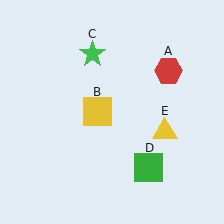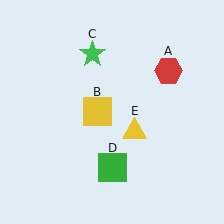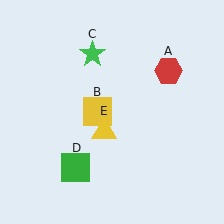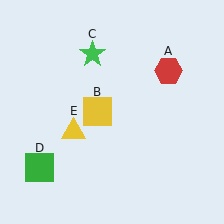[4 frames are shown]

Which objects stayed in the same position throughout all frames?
Red hexagon (object A) and yellow square (object B) and green star (object C) remained stationary.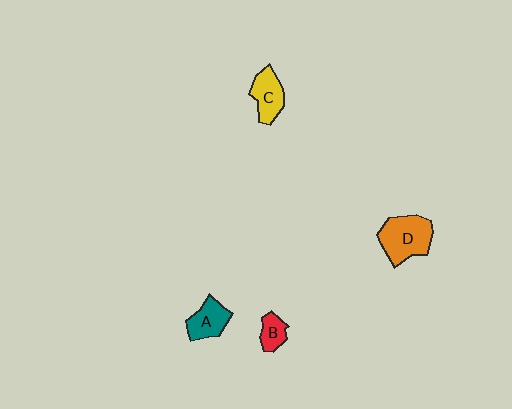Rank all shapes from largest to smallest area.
From largest to smallest: D (orange), C (yellow), A (teal), B (red).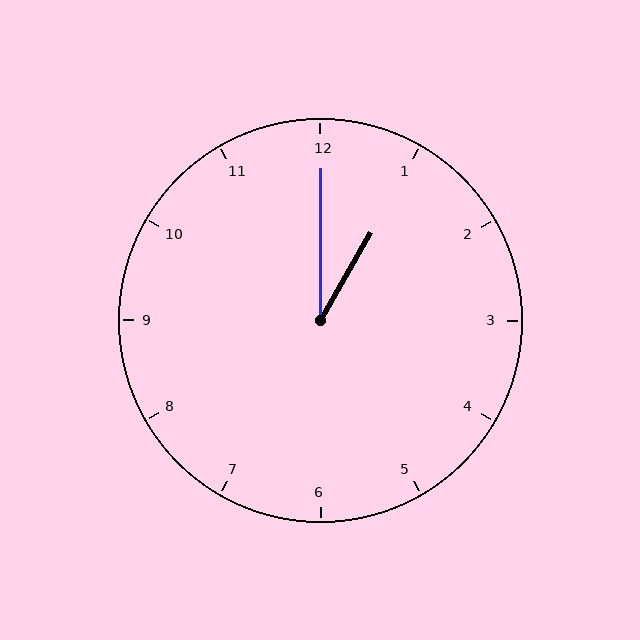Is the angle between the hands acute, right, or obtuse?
It is acute.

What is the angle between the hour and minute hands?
Approximately 30 degrees.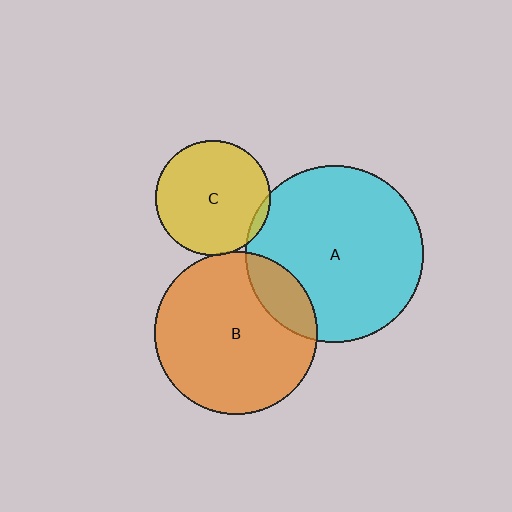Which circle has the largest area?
Circle A (cyan).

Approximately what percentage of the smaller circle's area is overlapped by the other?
Approximately 5%.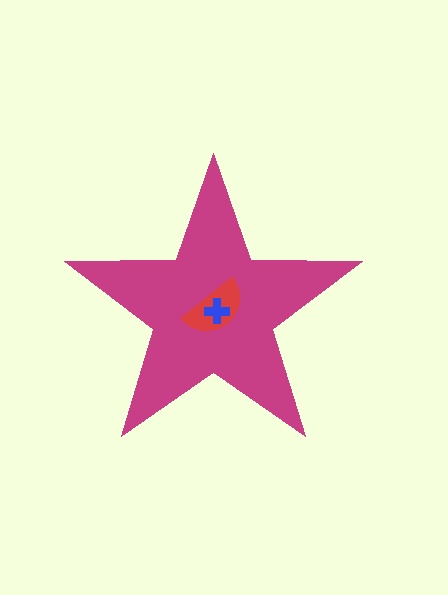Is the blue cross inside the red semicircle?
Yes.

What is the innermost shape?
The blue cross.